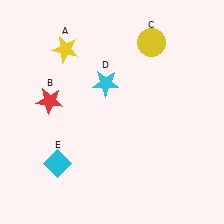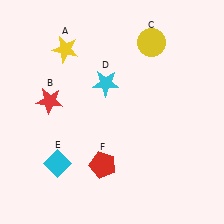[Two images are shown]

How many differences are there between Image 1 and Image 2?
There is 1 difference between the two images.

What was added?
A red pentagon (F) was added in Image 2.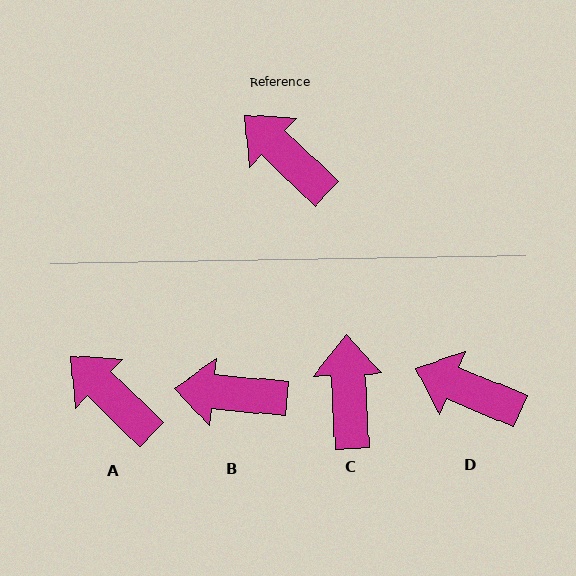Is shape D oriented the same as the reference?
No, it is off by about 21 degrees.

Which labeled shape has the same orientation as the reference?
A.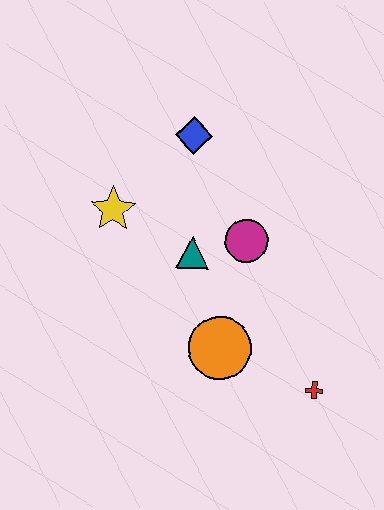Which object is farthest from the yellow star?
The red cross is farthest from the yellow star.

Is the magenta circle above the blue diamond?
No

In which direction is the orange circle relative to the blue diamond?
The orange circle is below the blue diamond.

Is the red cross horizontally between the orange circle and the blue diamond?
No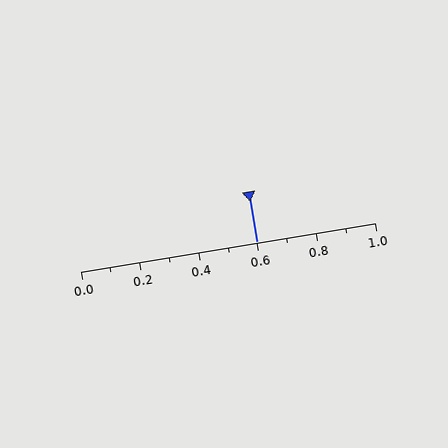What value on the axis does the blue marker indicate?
The marker indicates approximately 0.6.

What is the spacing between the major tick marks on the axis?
The major ticks are spaced 0.2 apart.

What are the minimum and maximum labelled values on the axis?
The axis runs from 0.0 to 1.0.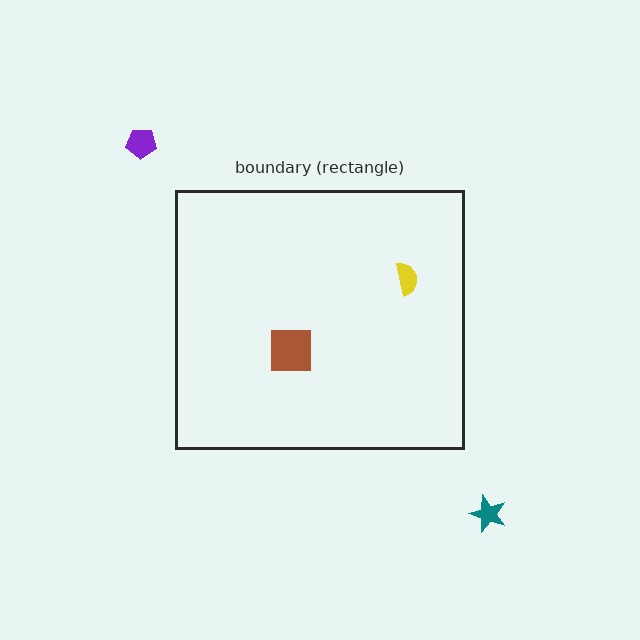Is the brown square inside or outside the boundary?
Inside.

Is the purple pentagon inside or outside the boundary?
Outside.